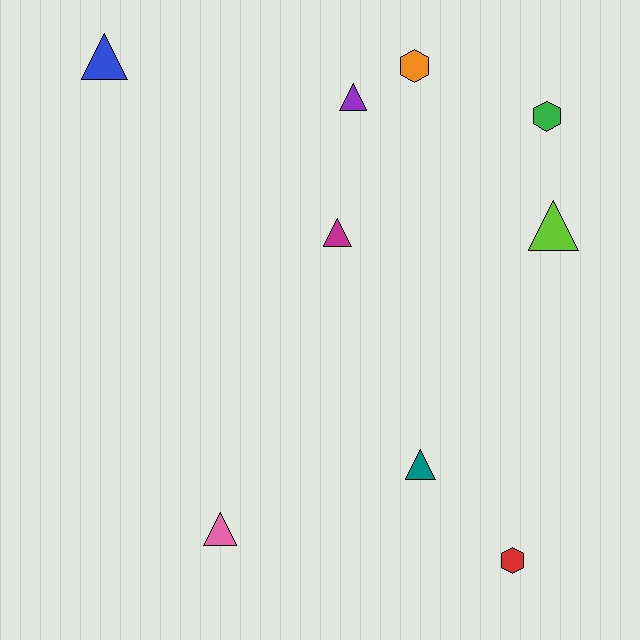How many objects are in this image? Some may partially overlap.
There are 9 objects.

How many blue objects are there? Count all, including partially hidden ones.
There is 1 blue object.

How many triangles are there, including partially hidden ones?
There are 6 triangles.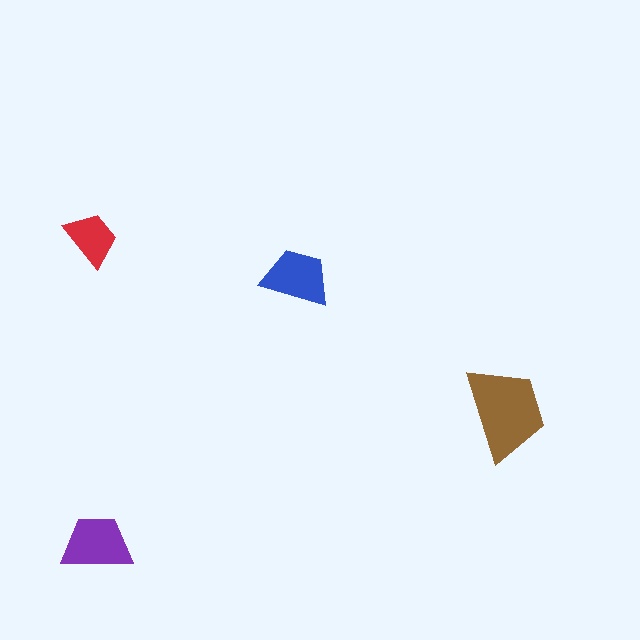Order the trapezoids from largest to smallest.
the brown one, the purple one, the blue one, the red one.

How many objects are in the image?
There are 4 objects in the image.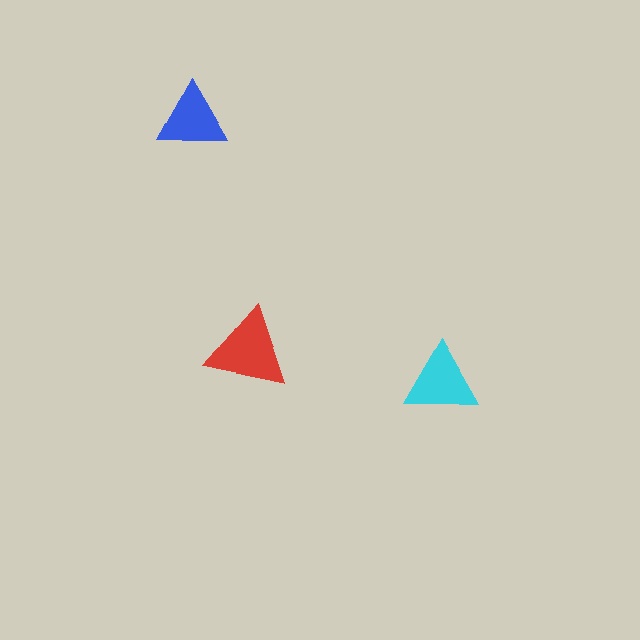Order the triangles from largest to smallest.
the red one, the cyan one, the blue one.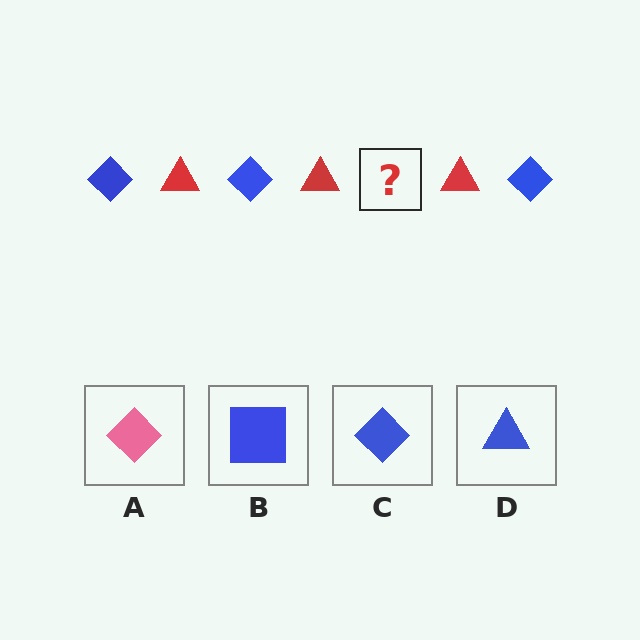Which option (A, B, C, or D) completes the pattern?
C.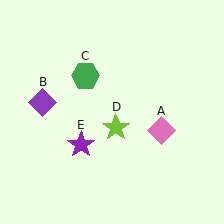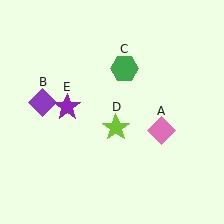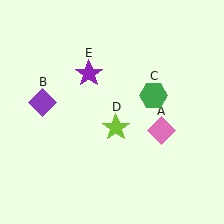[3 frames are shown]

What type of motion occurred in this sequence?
The green hexagon (object C), purple star (object E) rotated clockwise around the center of the scene.